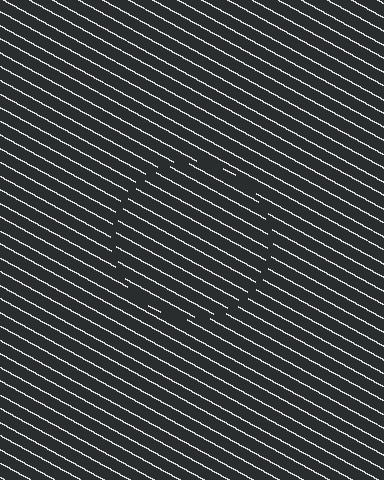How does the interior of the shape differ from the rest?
The interior of the shape contains the same grating, shifted by half a period — the contour is defined by the phase discontinuity where line-ends from the inner and outer gratings abut.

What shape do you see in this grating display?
An illusory circle. The interior of the shape contains the same grating, shifted by half a period — the contour is defined by the phase discontinuity where line-ends from the inner and outer gratings abut.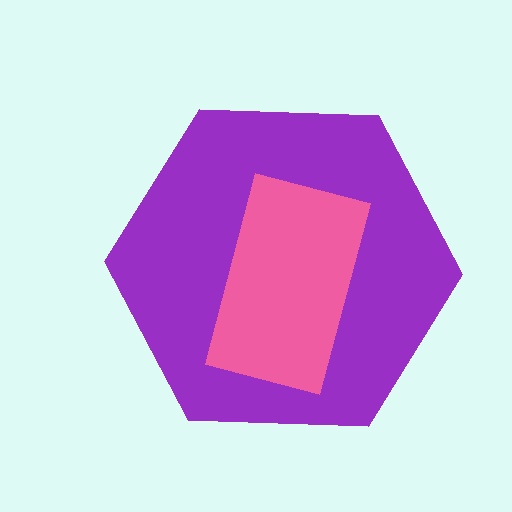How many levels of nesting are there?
2.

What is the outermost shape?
The purple hexagon.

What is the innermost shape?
The pink rectangle.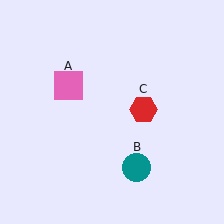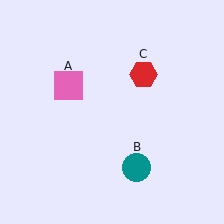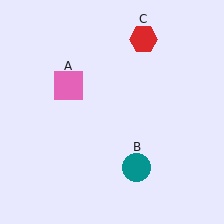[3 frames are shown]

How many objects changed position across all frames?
1 object changed position: red hexagon (object C).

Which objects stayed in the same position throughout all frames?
Pink square (object A) and teal circle (object B) remained stationary.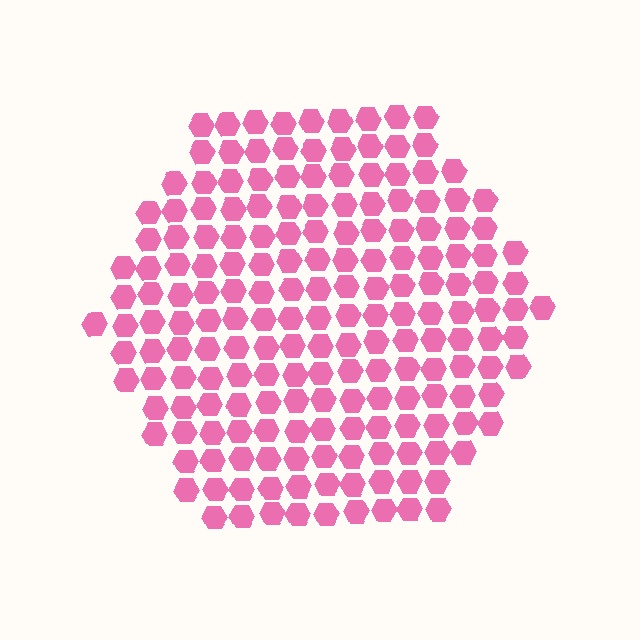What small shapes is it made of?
It is made of small hexagons.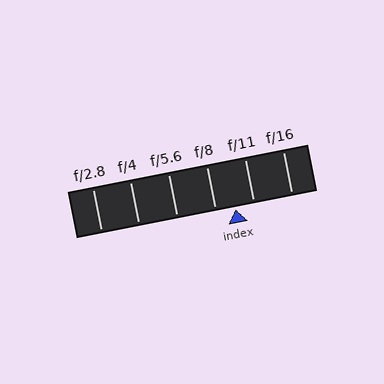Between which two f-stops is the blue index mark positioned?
The index mark is between f/8 and f/11.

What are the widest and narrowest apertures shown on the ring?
The widest aperture shown is f/2.8 and the narrowest is f/16.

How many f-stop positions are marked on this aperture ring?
There are 6 f-stop positions marked.